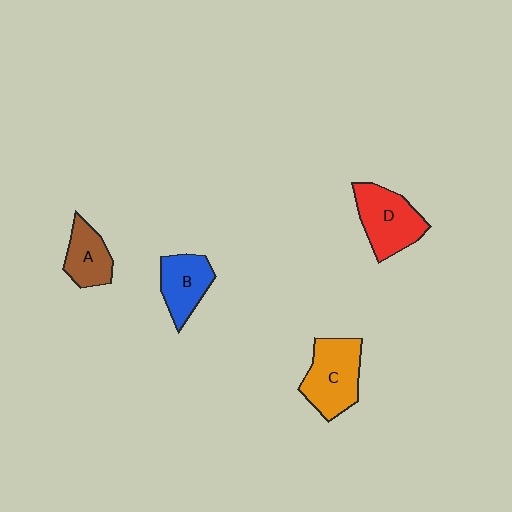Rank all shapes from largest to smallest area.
From largest to smallest: C (orange), D (red), B (blue), A (brown).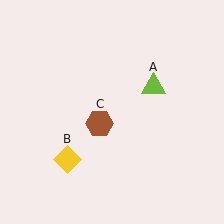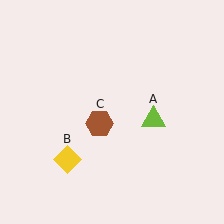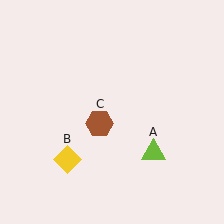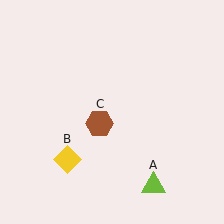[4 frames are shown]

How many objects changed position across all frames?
1 object changed position: lime triangle (object A).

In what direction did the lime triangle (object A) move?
The lime triangle (object A) moved down.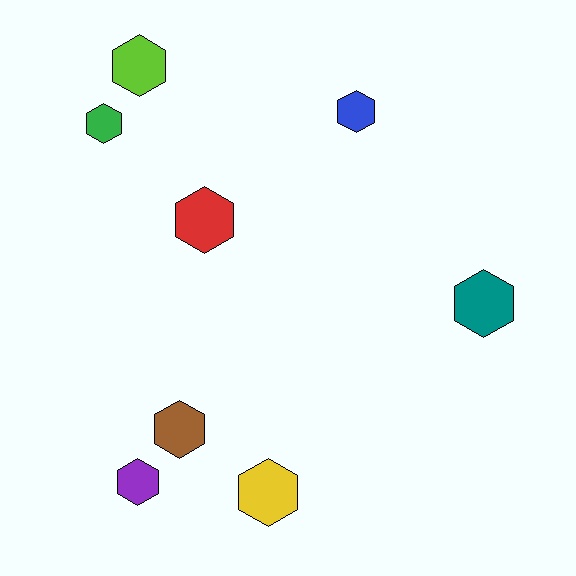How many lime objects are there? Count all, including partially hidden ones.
There is 1 lime object.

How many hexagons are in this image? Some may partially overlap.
There are 8 hexagons.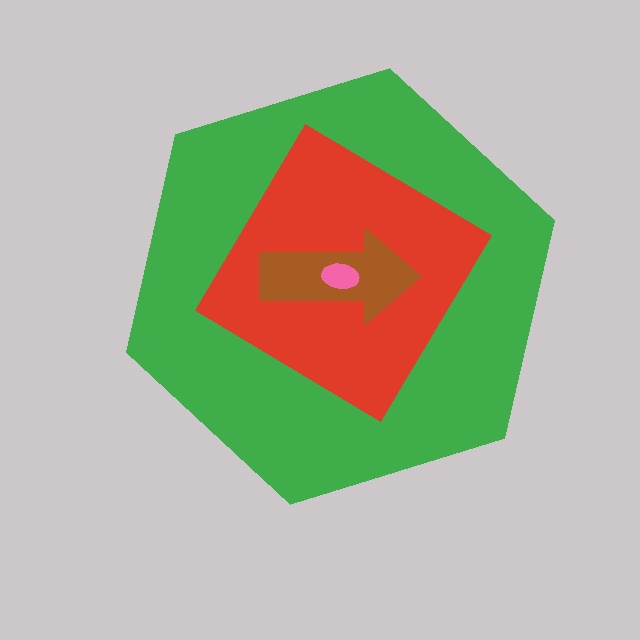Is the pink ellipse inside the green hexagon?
Yes.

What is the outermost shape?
The green hexagon.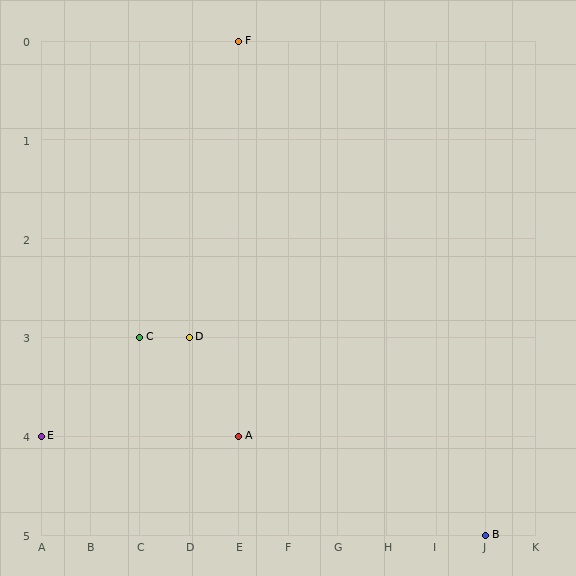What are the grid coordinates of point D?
Point D is at grid coordinates (D, 3).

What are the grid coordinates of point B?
Point B is at grid coordinates (J, 5).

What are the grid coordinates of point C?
Point C is at grid coordinates (C, 3).